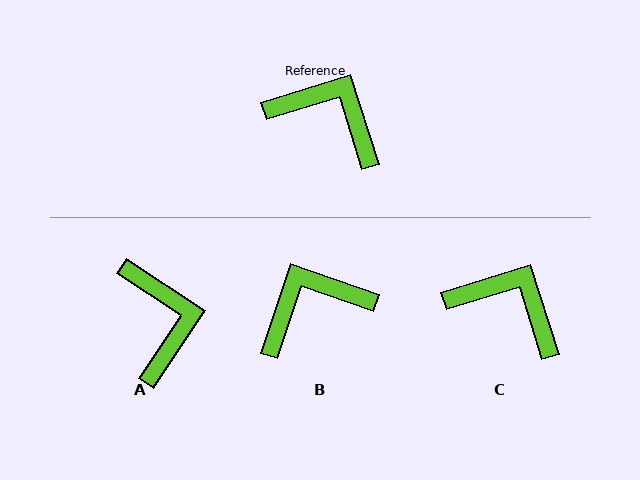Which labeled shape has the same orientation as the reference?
C.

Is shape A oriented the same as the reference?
No, it is off by about 51 degrees.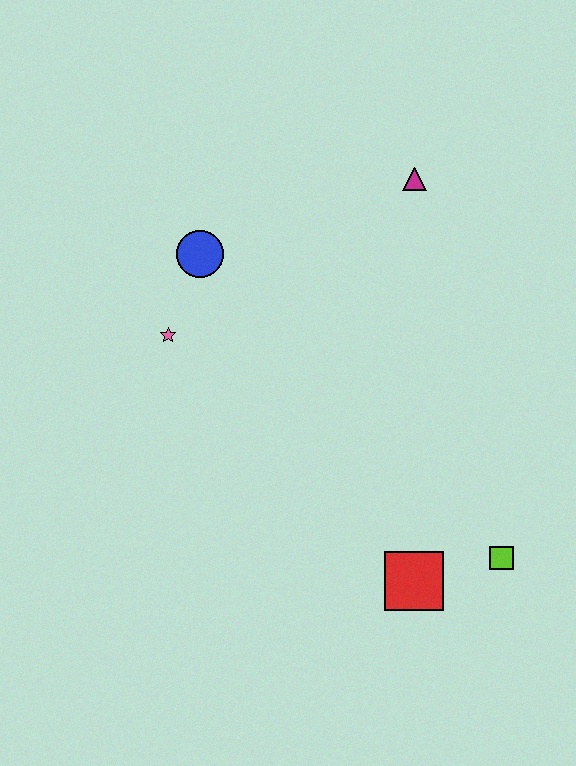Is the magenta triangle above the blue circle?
Yes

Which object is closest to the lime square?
The red square is closest to the lime square.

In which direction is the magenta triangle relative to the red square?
The magenta triangle is above the red square.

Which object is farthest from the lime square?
The blue circle is farthest from the lime square.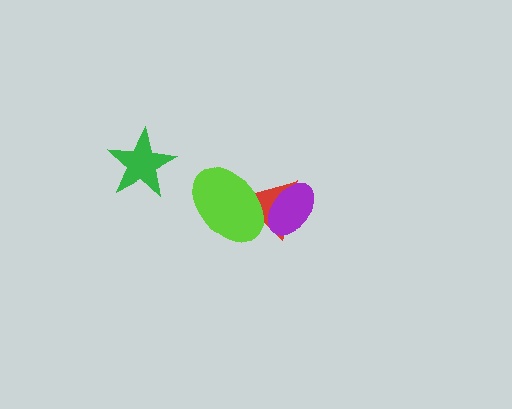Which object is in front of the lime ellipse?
The purple ellipse is in front of the lime ellipse.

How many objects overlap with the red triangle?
2 objects overlap with the red triangle.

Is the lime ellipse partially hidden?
Yes, it is partially covered by another shape.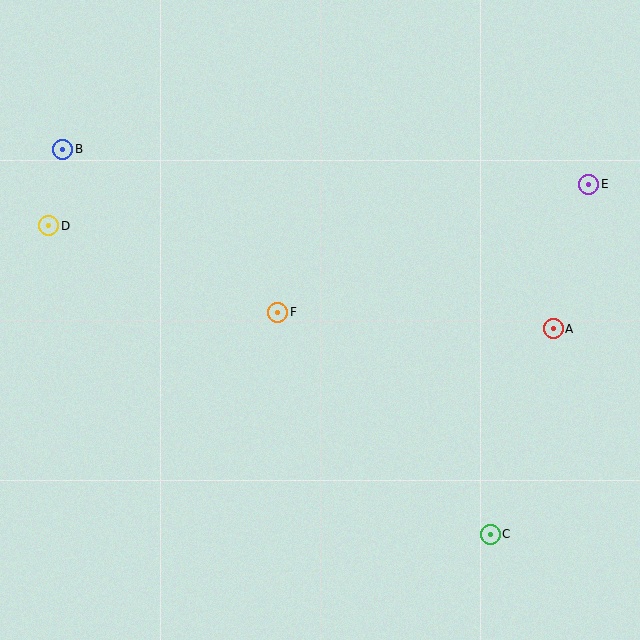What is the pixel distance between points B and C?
The distance between B and C is 575 pixels.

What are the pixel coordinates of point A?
Point A is at (553, 329).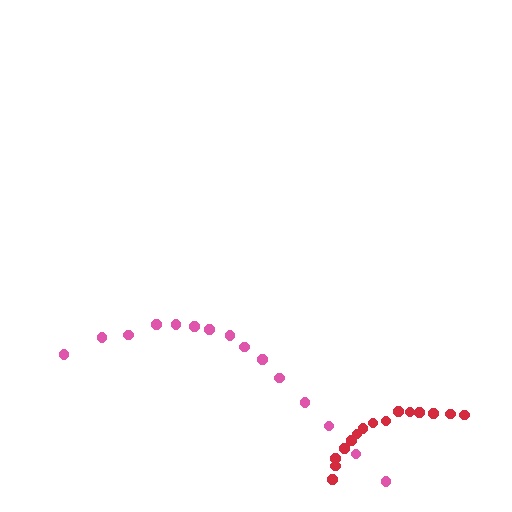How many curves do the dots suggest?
There are 2 distinct paths.